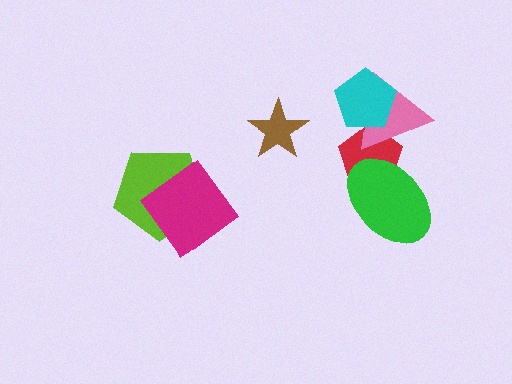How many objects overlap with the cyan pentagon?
2 objects overlap with the cyan pentagon.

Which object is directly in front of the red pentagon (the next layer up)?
The green ellipse is directly in front of the red pentagon.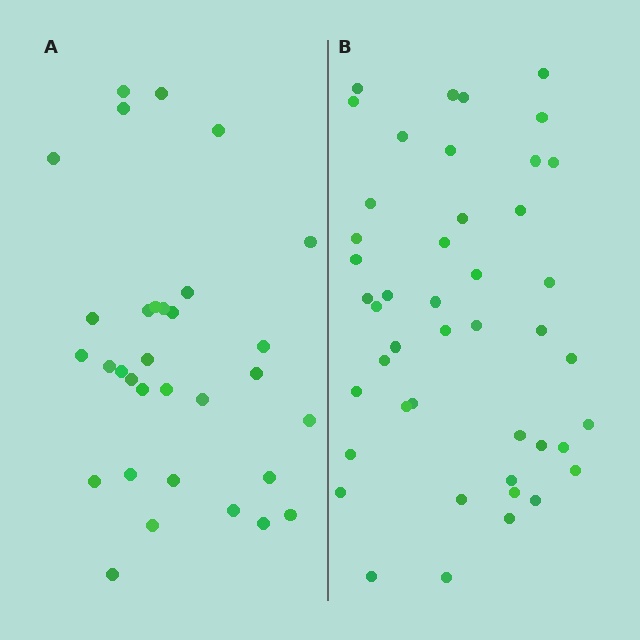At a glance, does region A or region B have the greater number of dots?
Region B (the right region) has more dots.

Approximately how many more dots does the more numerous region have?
Region B has approximately 15 more dots than region A.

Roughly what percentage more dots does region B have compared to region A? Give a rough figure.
About 40% more.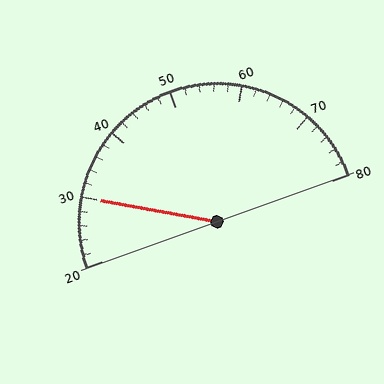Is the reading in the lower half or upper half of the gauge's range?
The reading is in the lower half of the range (20 to 80).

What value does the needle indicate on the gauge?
The needle indicates approximately 30.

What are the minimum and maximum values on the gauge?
The gauge ranges from 20 to 80.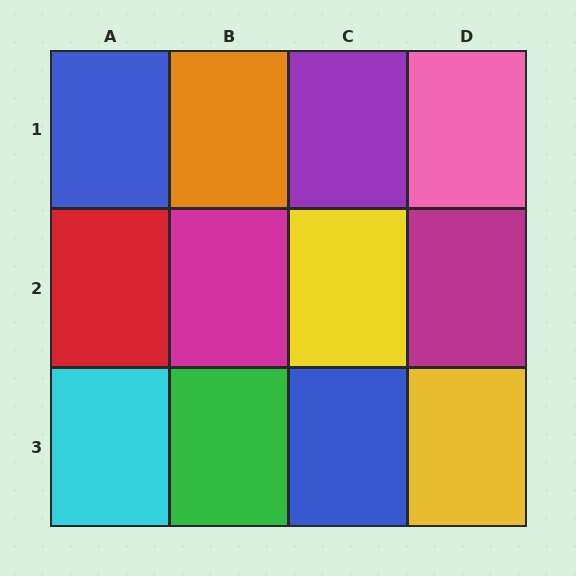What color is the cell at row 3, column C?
Blue.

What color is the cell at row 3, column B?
Green.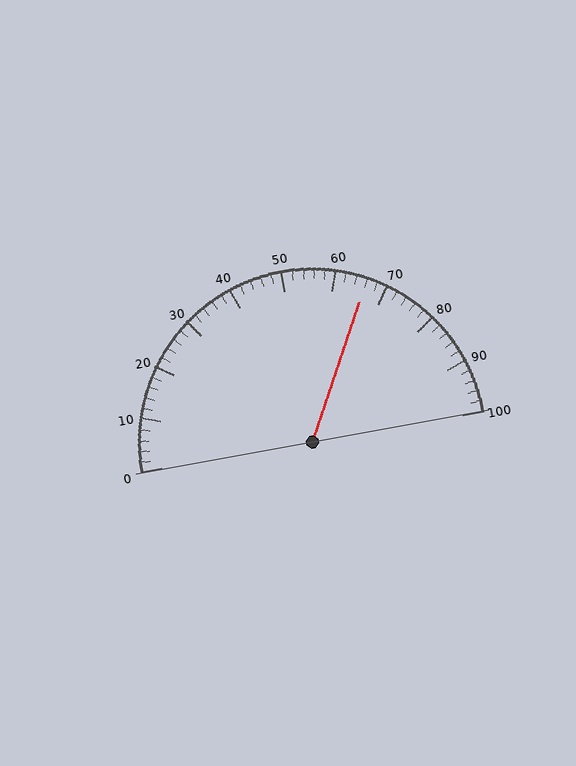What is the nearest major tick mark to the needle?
The nearest major tick mark is 70.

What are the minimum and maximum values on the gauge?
The gauge ranges from 0 to 100.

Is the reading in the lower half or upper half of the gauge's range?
The reading is in the upper half of the range (0 to 100).